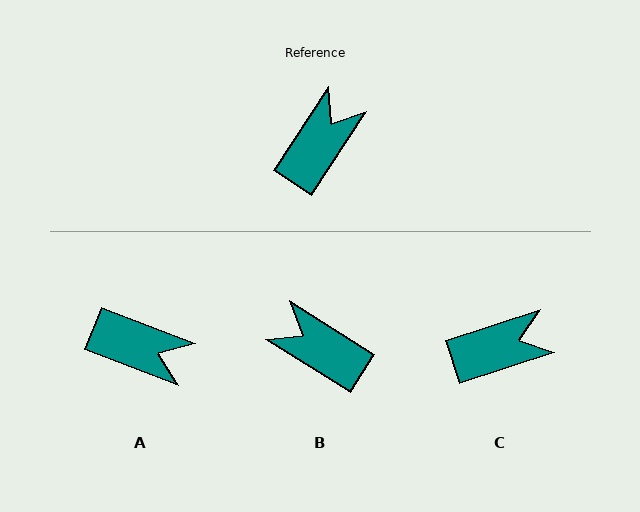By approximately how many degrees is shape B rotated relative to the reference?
Approximately 91 degrees counter-clockwise.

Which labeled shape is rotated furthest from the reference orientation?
B, about 91 degrees away.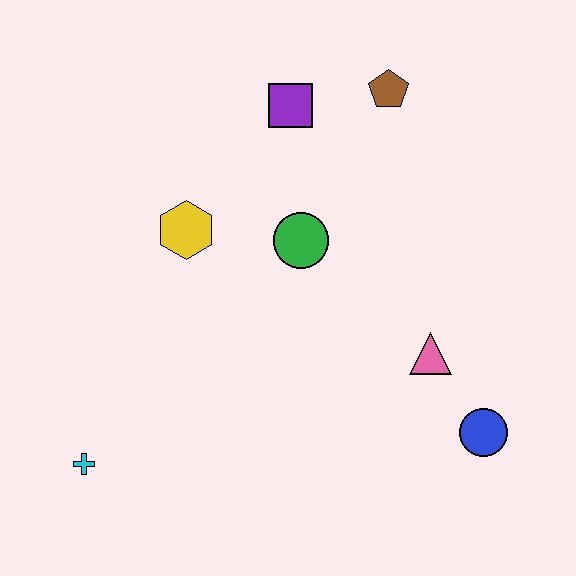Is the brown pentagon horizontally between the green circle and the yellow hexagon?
No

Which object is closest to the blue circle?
The pink triangle is closest to the blue circle.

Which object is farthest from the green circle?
The cyan cross is farthest from the green circle.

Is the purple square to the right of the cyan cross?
Yes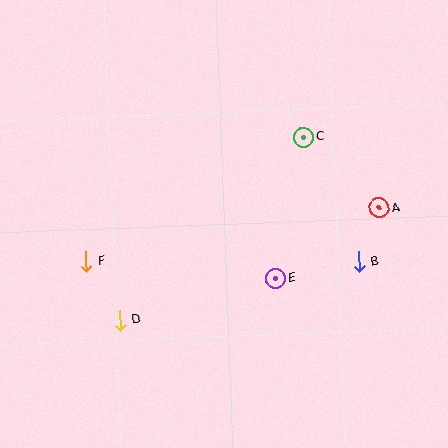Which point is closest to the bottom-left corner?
Point D is closest to the bottom-left corner.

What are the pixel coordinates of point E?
Point E is at (276, 278).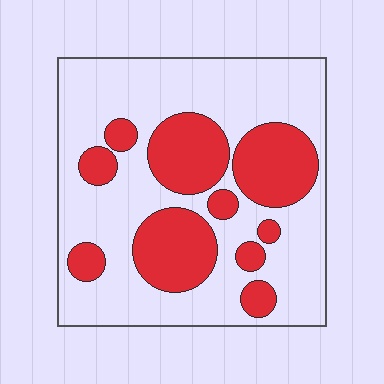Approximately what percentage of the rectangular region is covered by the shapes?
Approximately 30%.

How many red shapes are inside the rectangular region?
10.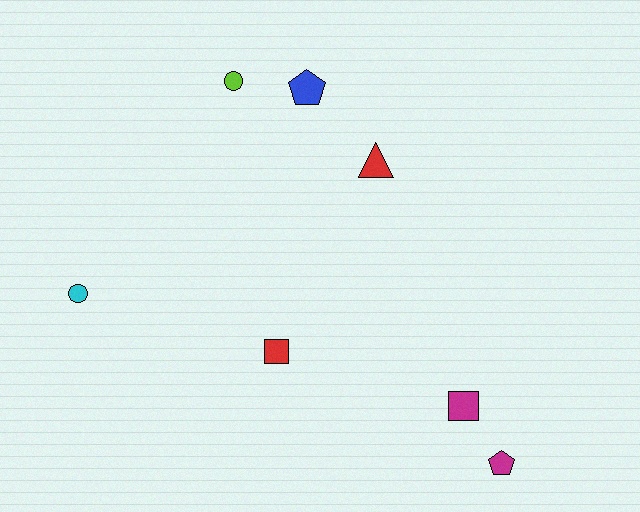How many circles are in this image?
There are 2 circles.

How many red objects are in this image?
There are 2 red objects.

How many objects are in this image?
There are 7 objects.